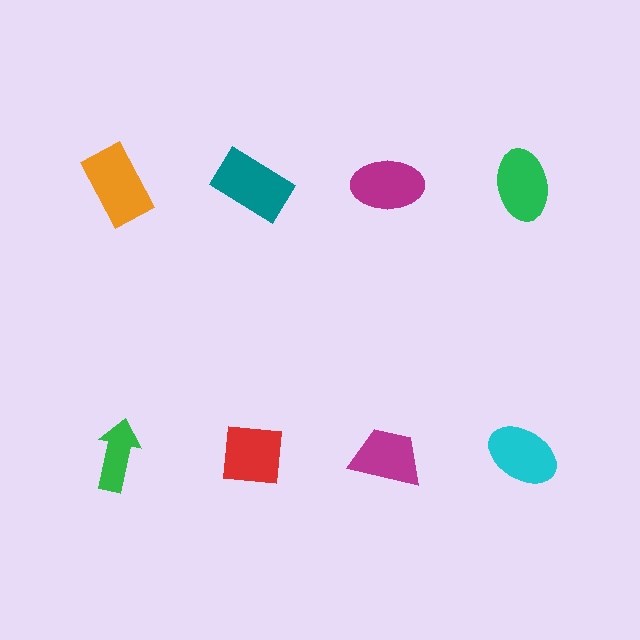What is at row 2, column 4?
A cyan ellipse.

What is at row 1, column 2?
A teal rectangle.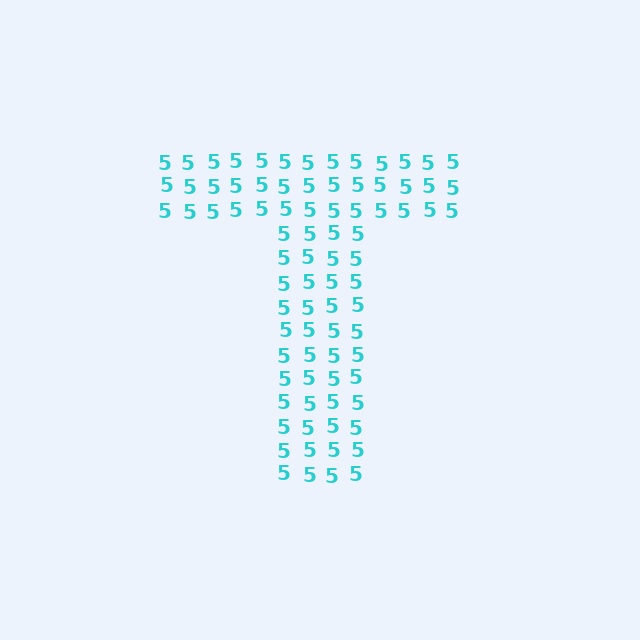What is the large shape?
The large shape is the letter T.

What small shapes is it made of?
It is made of small digit 5's.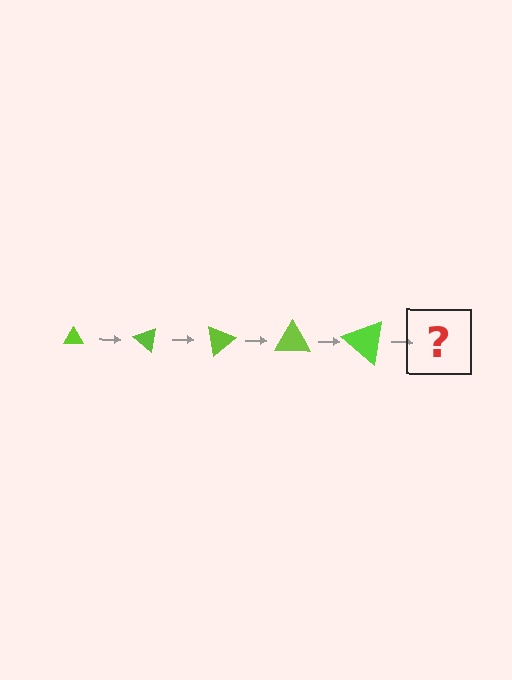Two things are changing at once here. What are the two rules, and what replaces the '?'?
The two rules are that the triangle grows larger each step and it rotates 40 degrees each step. The '?' should be a triangle, larger than the previous one and rotated 200 degrees from the start.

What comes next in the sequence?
The next element should be a triangle, larger than the previous one and rotated 200 degrees from the start.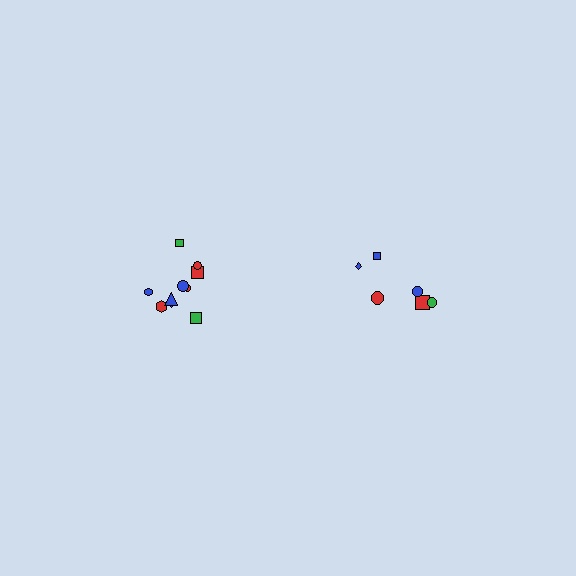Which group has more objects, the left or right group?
The left group.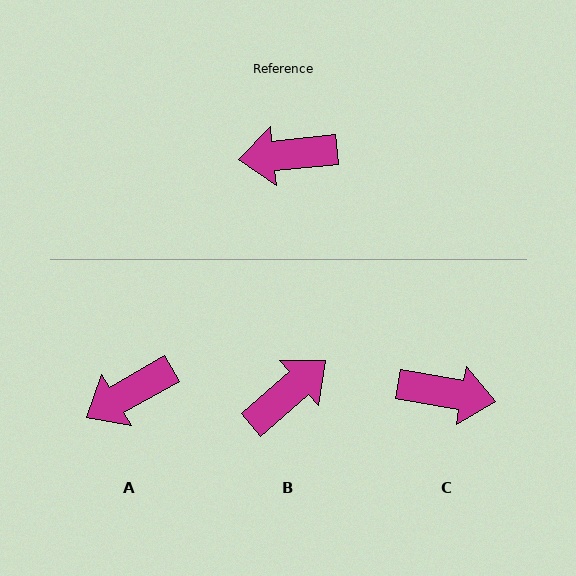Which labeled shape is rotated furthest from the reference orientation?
C, about 164 degrees away.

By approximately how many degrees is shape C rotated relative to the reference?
Approximately 164 degrees counter-clockwise.